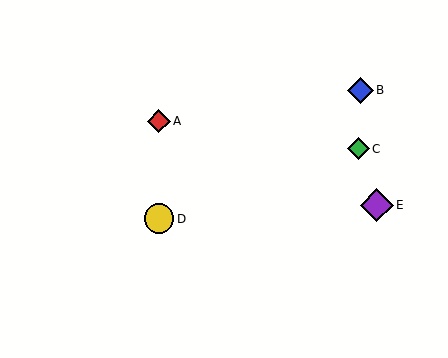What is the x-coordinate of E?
Object E is at x≈377.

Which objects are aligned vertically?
Objects A, D are aligned vertically.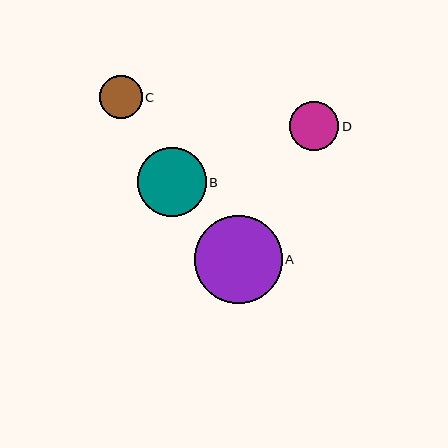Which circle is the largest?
Circle A is the largest with a size of approximately 88 pixels.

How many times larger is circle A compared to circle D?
Circle A is approximately 1.8 times the size of circle D.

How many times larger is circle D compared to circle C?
Circle D is approximately 1.1 times the size of circle C.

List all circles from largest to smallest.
From largest to smallest: A, B, D, C.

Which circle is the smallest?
Circle C is the smallest with a size of approximately 43 pixels.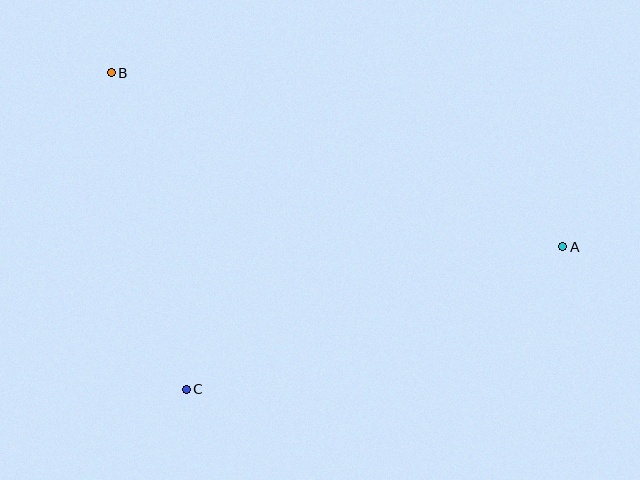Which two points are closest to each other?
Points B and C are closest to each other.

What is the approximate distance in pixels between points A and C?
The distance between A and C is approximately 403 pixels.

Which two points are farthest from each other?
Points A and B are farthest from each other.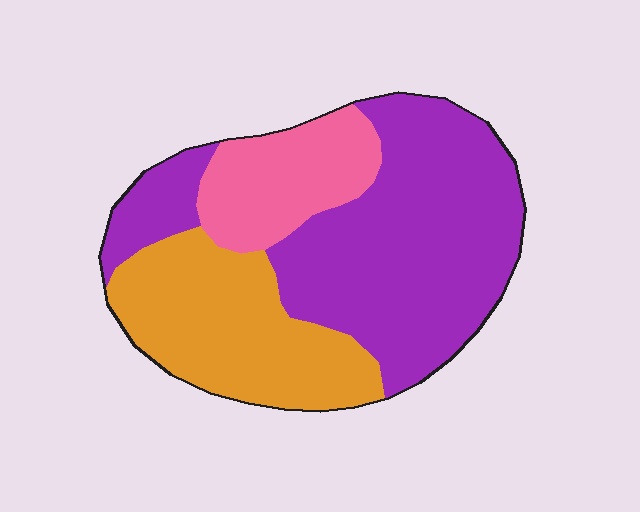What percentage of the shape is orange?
Orange covers 30% of the shape.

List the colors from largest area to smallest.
From largest to smallest: purple, orange, pink.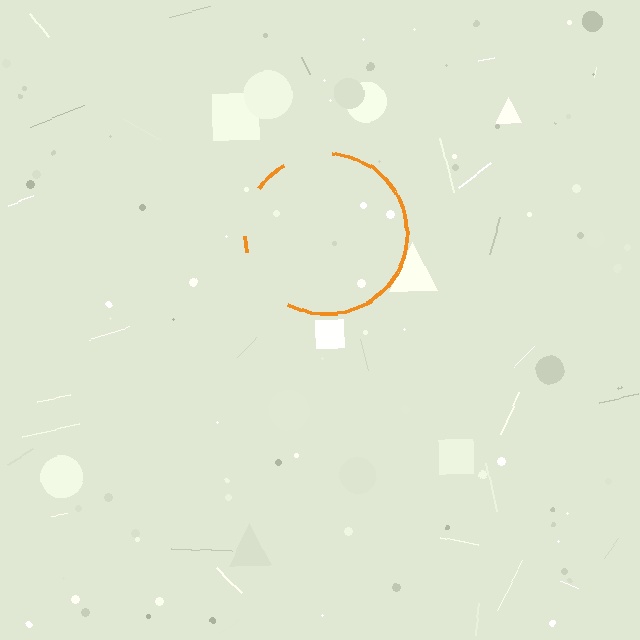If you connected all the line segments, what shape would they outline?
They would outline a circle.